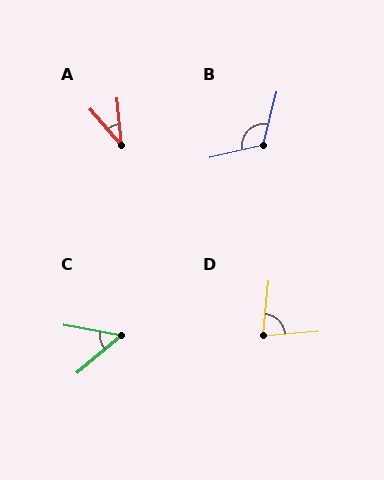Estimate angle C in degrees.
Approximately 50 degrees.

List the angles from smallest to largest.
A (35°), C (50°), D (80°), B (117°).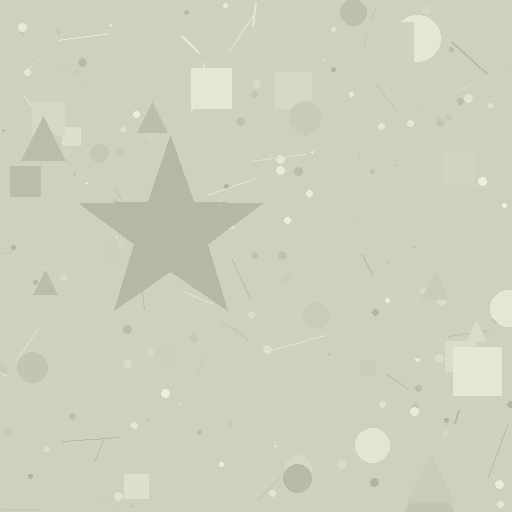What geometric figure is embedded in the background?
A star is embedded in the background.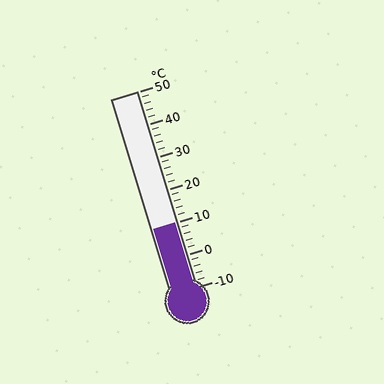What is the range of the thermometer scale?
The thermometer scale ranges from -10°C to 50°C.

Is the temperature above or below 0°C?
The temperature is above 0°C.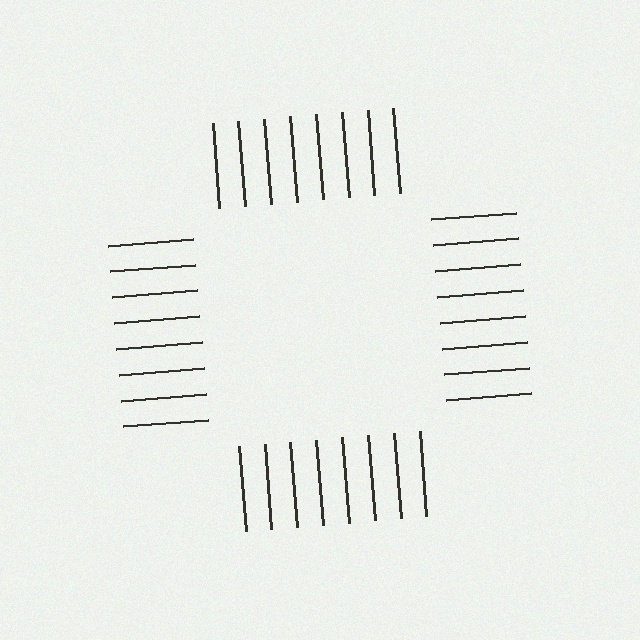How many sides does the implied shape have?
4 sides — the line-ends trace a square.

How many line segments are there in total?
32 — 8 along each of the 4 edges.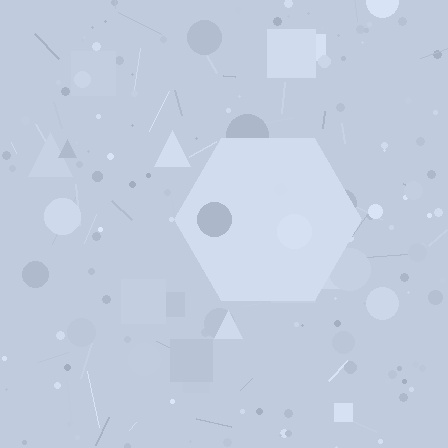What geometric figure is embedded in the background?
A hexagon is embedded in the background.